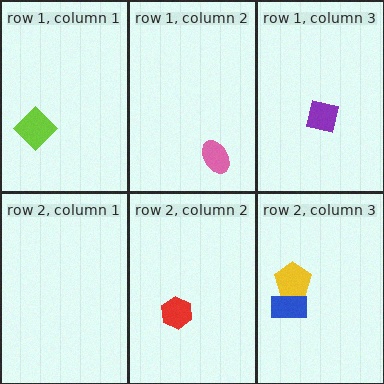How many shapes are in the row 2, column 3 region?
2.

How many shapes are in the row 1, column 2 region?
1.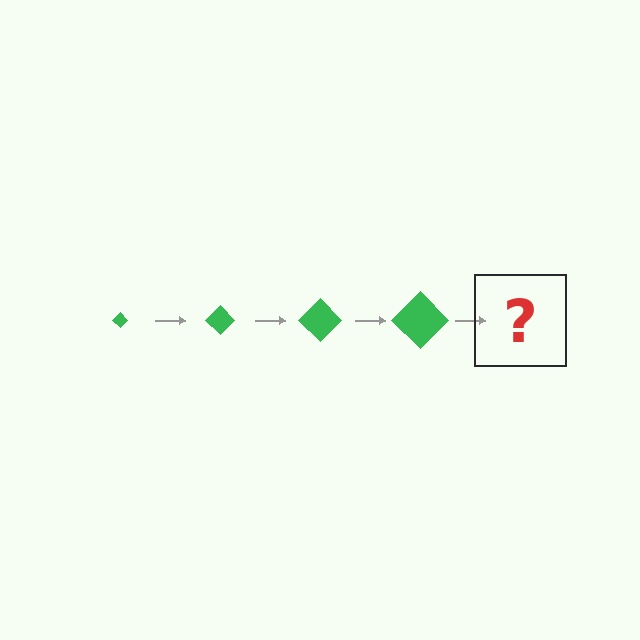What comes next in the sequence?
The next element should be a green diamond, larger than the previous one.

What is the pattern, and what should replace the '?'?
The pattern is that the diamond gets progressively larger each step. The '?' should be a green diamond, larger than the previous one.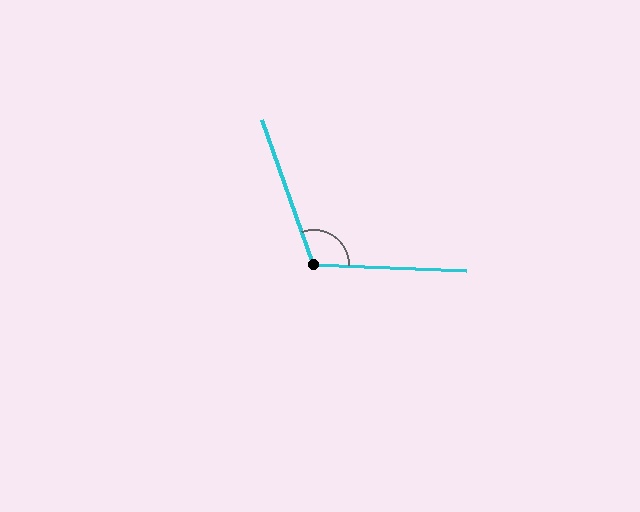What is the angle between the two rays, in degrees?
Approximately 111 degrees.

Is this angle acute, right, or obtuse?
It is obtuse.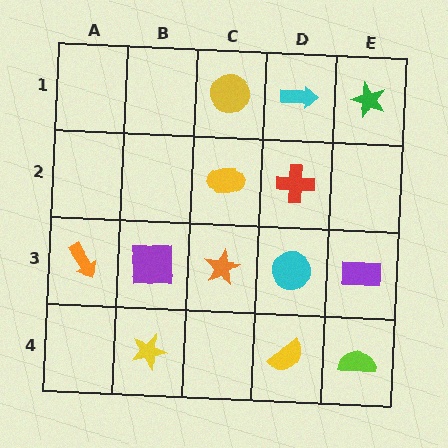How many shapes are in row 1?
3 shapes.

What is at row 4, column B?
A yellow star.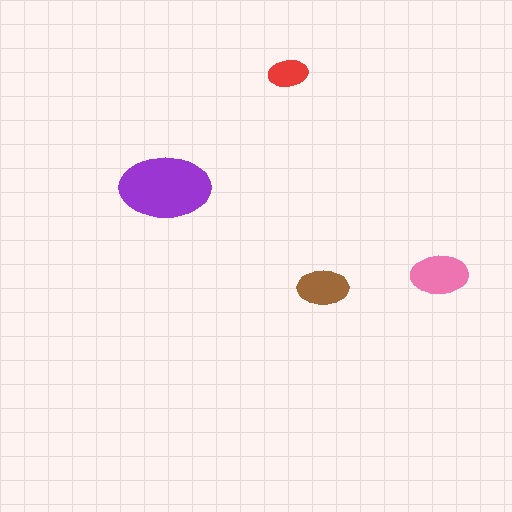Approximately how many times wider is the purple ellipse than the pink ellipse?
About 1.5 times wider.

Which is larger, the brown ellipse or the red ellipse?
The brown one.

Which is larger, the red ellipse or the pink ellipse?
The pink one.